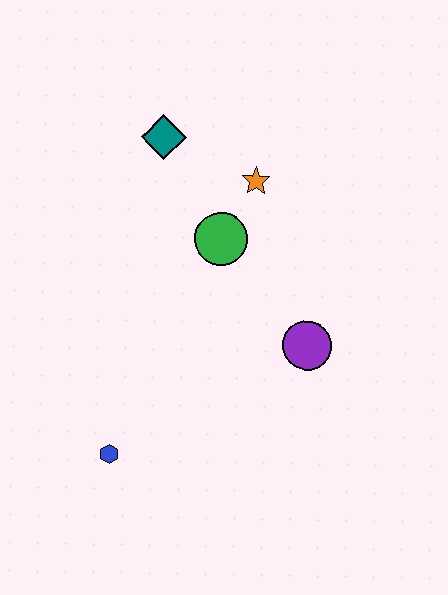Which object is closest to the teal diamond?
The orange star is closest to the teal diamond.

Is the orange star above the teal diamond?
No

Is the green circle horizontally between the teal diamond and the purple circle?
Yes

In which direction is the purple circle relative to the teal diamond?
The purple circle is below the teal diamond.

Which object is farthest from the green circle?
The blue hexagon is farthest from the green circle.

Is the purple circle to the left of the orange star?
No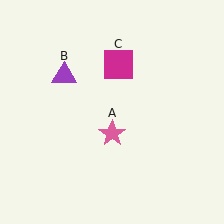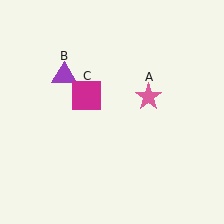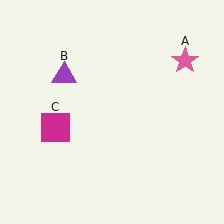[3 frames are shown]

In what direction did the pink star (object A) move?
The pink star (object A) moved up and to the right.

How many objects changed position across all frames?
2 objects changed position: pink star (object A), magenta square (object C).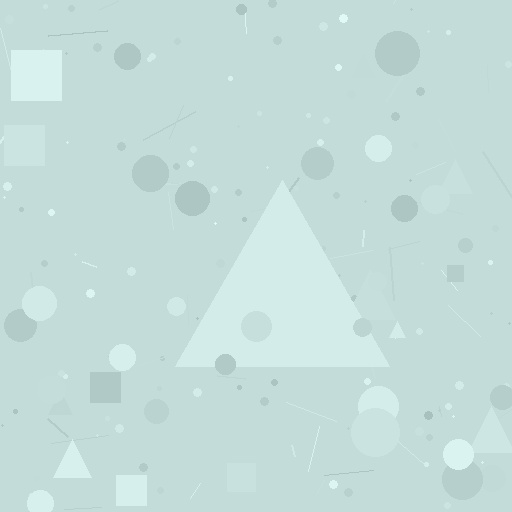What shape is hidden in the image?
A triangle is hidden in the image.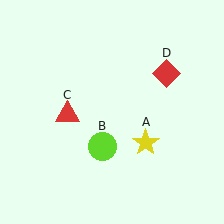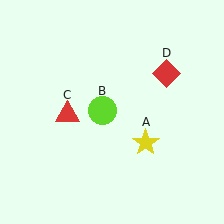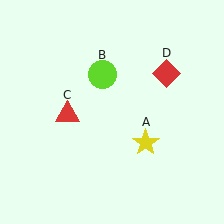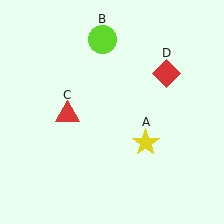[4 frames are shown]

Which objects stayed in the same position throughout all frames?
Yellow star (object A) and red triangle (object C) and red diamond (object D) remained stationary.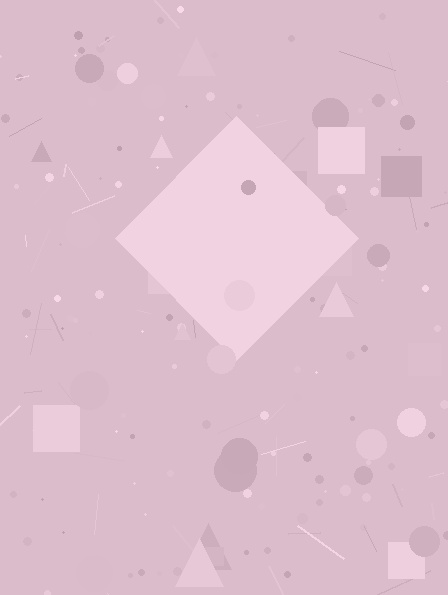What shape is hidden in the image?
A diamond is hidden in the image.